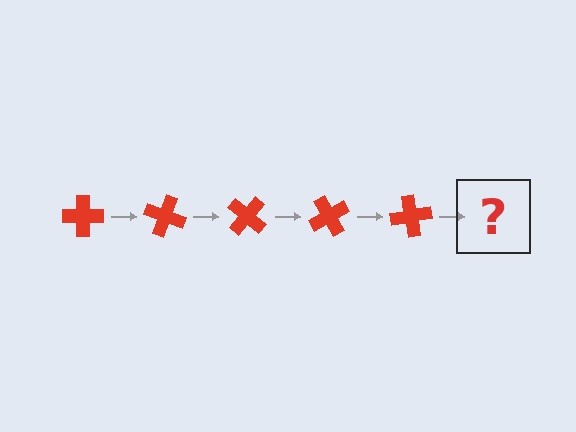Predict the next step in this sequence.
The next step is a red cross rotated 100 degrees.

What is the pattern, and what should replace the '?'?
The pattern is that the cross rotates 20 degrees each step. The '?' should be a red cross rotated 100 degrees.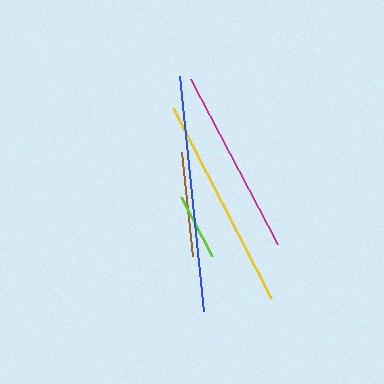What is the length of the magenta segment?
The magenta segment is approximately 186 pixels long.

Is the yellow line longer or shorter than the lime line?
The yellow line is longer than the lime line.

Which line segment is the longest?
The blue line is the longest at approximately 236 pixels.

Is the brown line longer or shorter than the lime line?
The brown line is longer than the lime line.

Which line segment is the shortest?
The lime line is the shortest at approximately 67 pixels.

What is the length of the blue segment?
The blue segment is approximately 236 pixels long.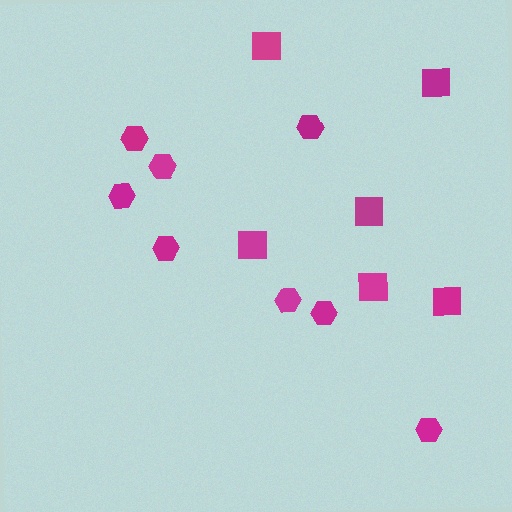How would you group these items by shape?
There are 2 groups: one group of squares (6) and one group of hexagons (8).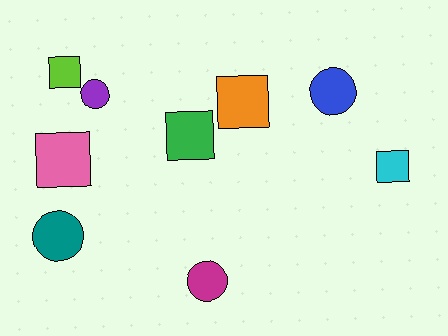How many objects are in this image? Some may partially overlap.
There are 9 objects.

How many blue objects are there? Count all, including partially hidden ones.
There is 1 blue object.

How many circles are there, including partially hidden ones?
There are 4 circles.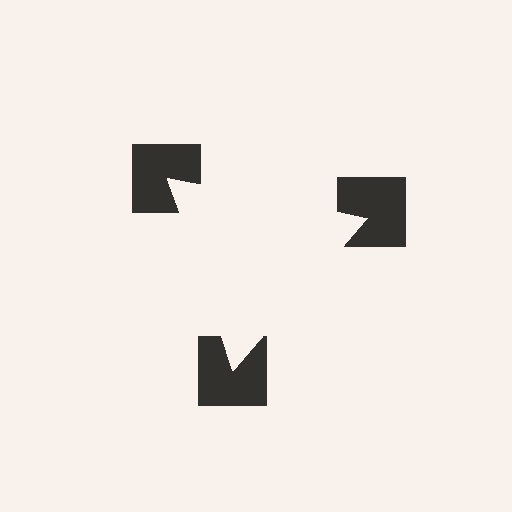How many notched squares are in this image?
There are 3 — one at each vertex of the illusory triangle.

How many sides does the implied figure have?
3 sides.